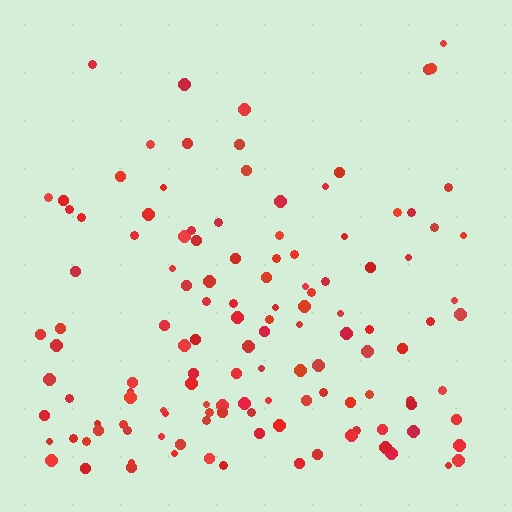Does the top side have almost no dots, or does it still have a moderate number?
Still a moderate number, just noticeably fewer than the bottom.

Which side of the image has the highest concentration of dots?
The bottom.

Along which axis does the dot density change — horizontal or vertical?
Vertical.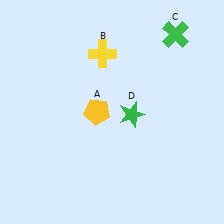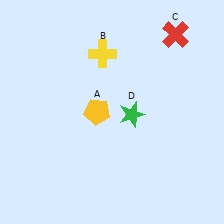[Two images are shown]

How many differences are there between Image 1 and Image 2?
There is 1 difference between the two images.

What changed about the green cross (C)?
In Image 1, C is green. In Image 2, it changed to red.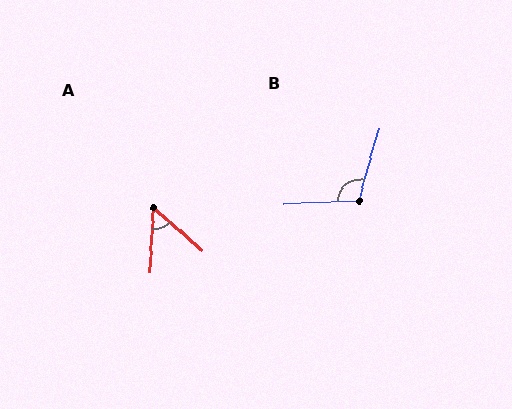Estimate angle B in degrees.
Approximately 108 degrees.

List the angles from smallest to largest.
A (52°), B (108°).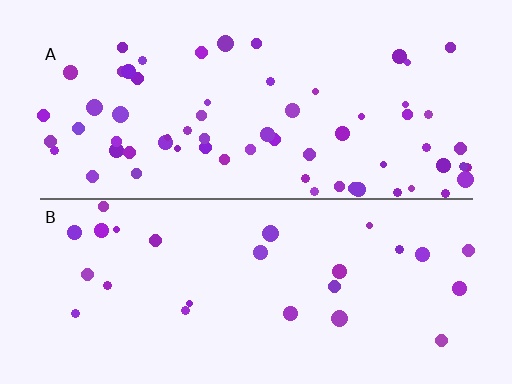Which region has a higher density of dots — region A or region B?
A (the top).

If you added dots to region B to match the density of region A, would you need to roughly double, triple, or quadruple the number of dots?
Approximately double.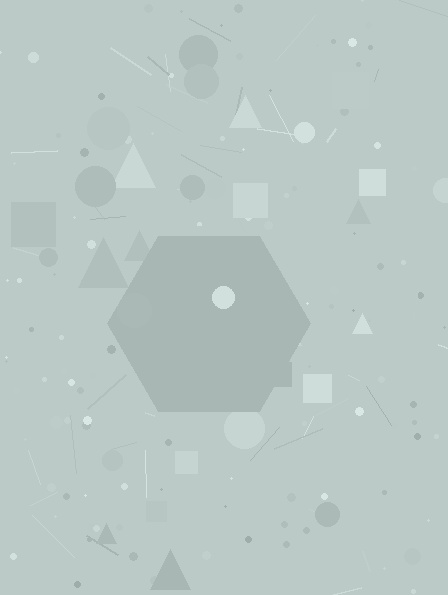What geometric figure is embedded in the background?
A hexagon is embedded in the background.